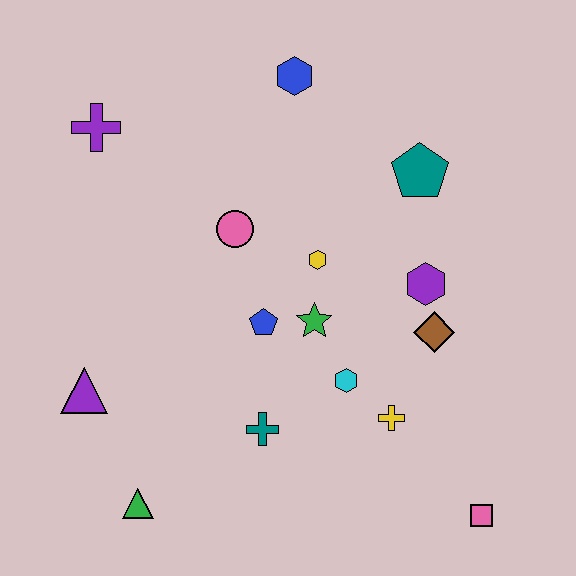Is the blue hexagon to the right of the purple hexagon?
No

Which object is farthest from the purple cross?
The pink square is farthest from the purple cross.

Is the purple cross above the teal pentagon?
Yes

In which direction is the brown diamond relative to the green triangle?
The brown diamond is to the right of the green triangle.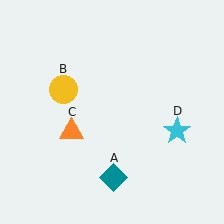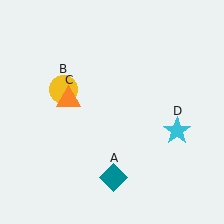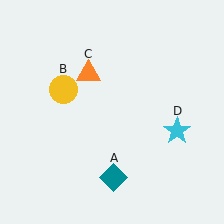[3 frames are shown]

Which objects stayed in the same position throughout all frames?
Teal diamond (object A) and yellow circle (object B) and cyan star (object D) remained stationary.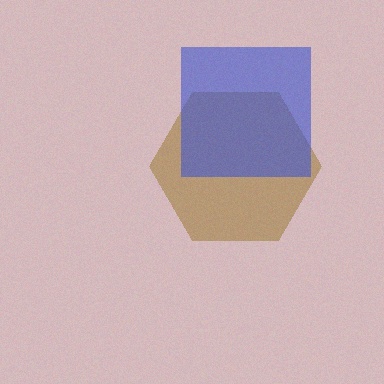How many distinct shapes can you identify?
There are 2 distinct shapes: a brown hexagon, a blue square.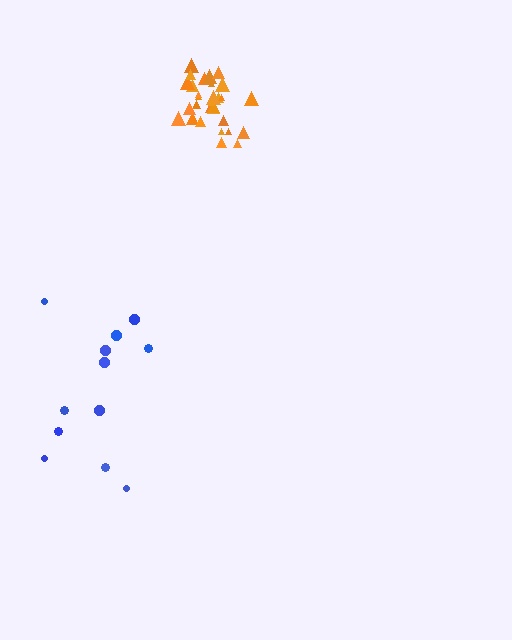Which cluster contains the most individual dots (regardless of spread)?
Orange (31).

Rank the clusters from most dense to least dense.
orange, blue.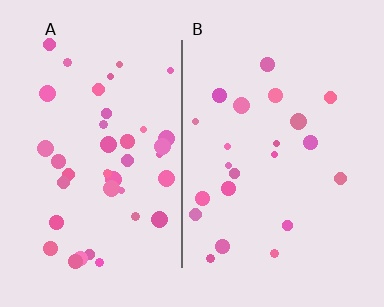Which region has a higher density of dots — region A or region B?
A (the left).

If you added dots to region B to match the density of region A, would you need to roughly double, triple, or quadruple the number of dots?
Approximately double.